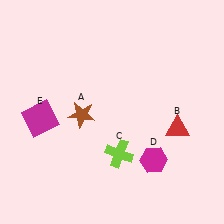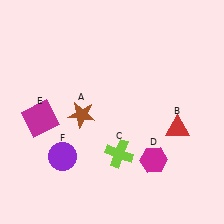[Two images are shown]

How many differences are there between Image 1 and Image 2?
There is 1 difference between the two images.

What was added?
A purple circle (F) was added in Image 2.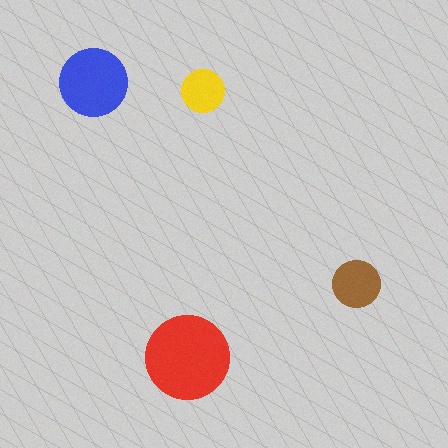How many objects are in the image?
There are 4 objects in the image.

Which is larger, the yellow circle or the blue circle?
The blue one.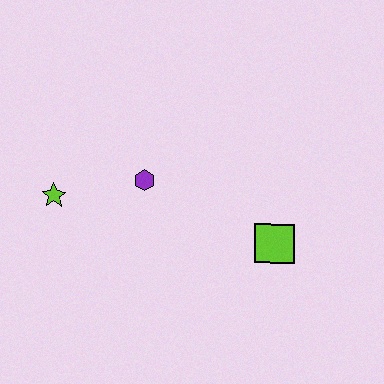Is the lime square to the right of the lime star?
Yes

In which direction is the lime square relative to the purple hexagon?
The lime square is to the right of the purple hexagon.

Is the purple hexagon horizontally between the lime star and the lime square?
Yes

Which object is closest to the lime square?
The purple hexagon is closest to the lime square.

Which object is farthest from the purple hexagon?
The lime square is farthest from the purple hexagon.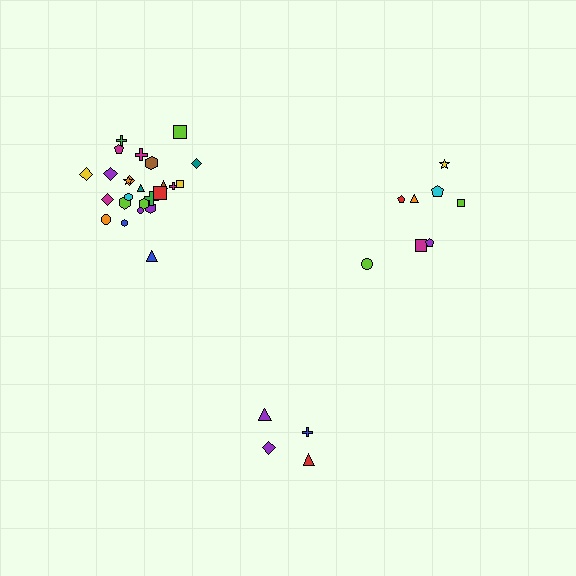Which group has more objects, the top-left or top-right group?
The top-left group.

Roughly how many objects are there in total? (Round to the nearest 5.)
Roughly 35 objects in total.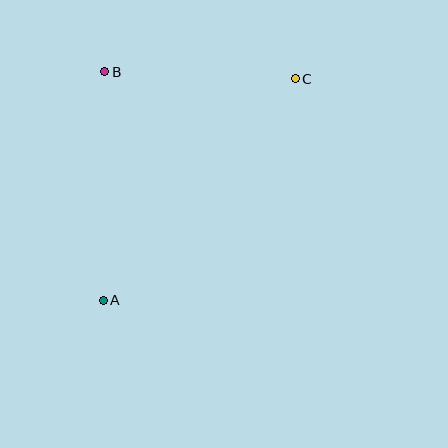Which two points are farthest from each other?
Points A and C are farthest from each other.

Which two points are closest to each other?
Points B and C are closest to each other.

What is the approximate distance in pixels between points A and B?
The distance between A and B is approximately 229 pixels.